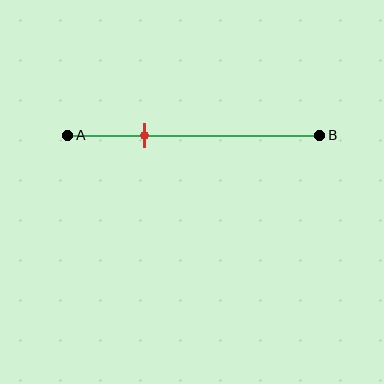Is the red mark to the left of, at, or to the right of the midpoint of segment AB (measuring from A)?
The red mark is to the left of the midpoint of segment AB.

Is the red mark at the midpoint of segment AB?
No, the mark is at about 30% from A, not at the 50% midpoint.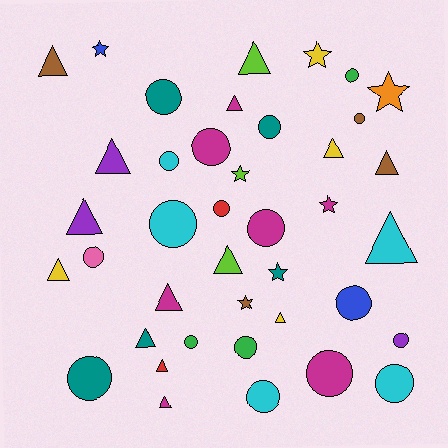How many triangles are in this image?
There are 15 triangles.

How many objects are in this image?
There are 40 objects.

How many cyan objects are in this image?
There are 5 cyan objects.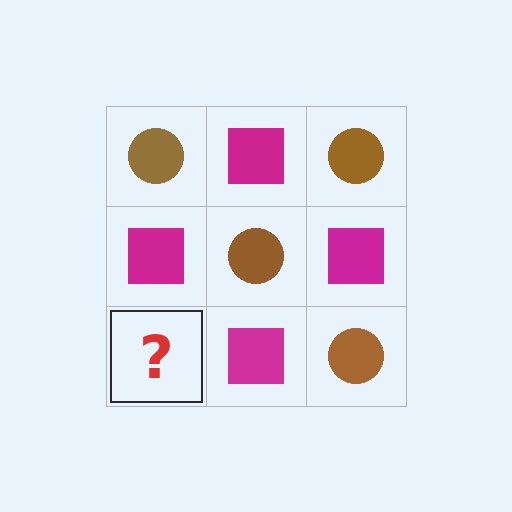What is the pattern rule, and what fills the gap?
The rule is that it alternates brown circle and magenta square in a checkerboard pattern. The gap should be filled with a brown circle.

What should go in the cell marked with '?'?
The missing cell should contain a brown circle.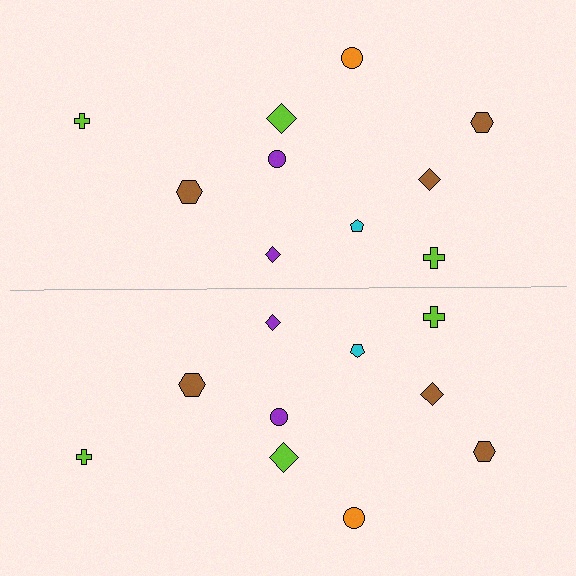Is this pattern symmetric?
Yes, this pattern has bilateral (reflection) symmetry.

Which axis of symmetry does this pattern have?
The pattern has a horizontal axis of symmetry running through the center of the image.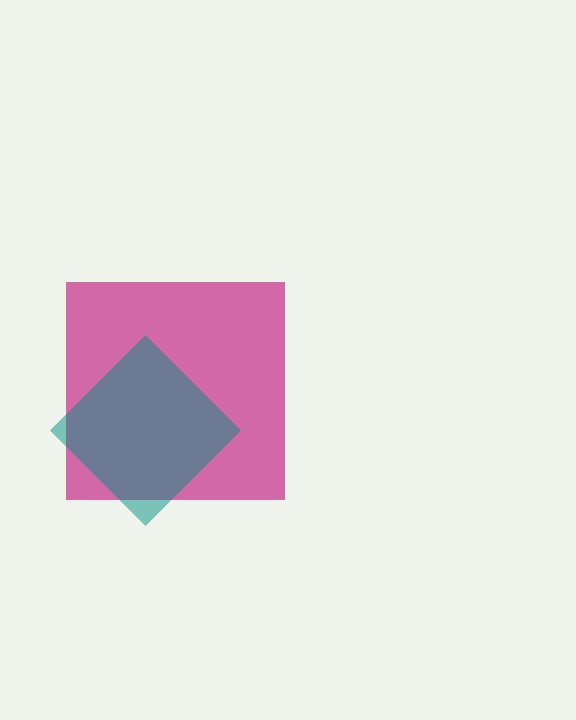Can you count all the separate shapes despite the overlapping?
Yes, there are 2 separate shapes.